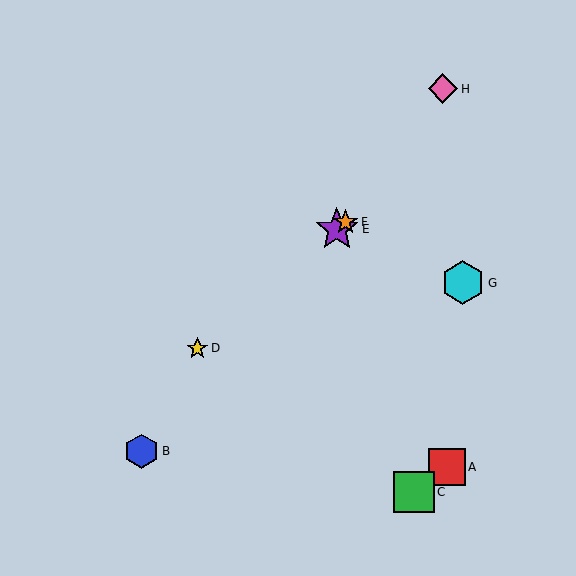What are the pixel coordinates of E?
Object E is at (337, 229).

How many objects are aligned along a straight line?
3 objects (D, E, F) are aligned along a straight line.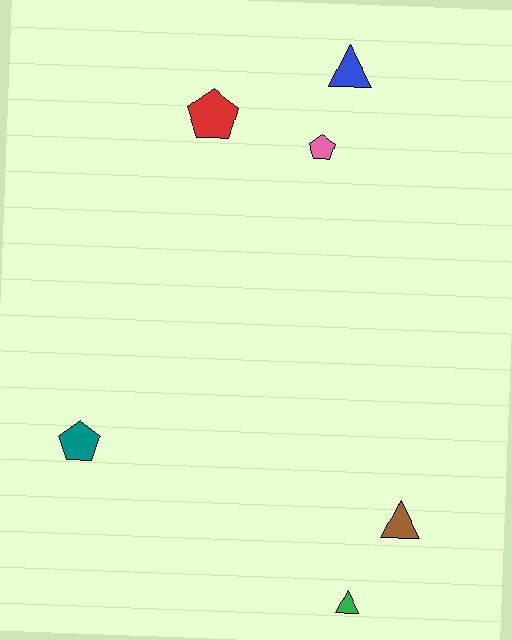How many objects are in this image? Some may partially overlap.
There are 6 objects.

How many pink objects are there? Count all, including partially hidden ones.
There is 1 pink object.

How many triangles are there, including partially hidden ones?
There are 3 triangles.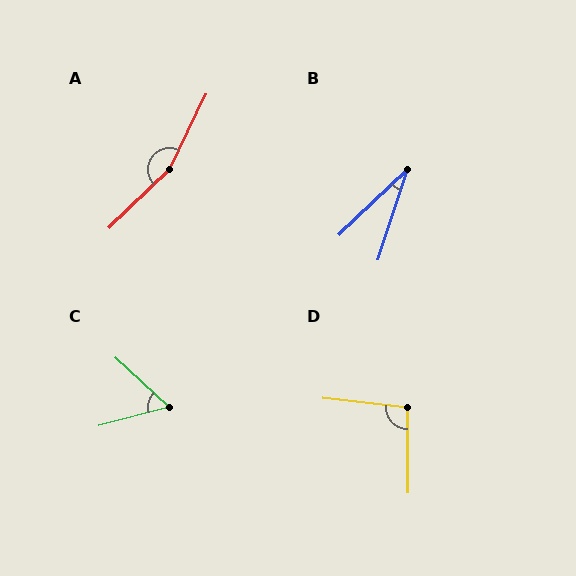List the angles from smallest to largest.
B (28°), C (58°), D (97°), A (160°).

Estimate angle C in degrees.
Approximately 58 degrees.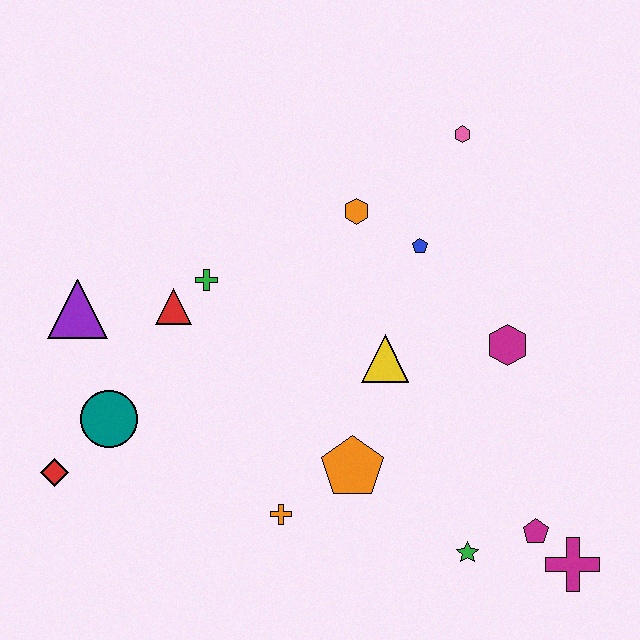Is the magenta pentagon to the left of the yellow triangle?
No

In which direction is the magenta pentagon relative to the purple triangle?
The magenta pentagon is to the right of the purple triangle.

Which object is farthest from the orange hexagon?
The magenta cross is farthest from the orange hexagon.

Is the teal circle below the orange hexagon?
Yes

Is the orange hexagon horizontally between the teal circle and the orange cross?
No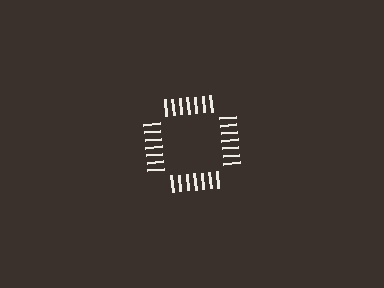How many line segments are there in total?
28 — 7 along each of the 4 edges.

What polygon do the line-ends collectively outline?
An illusory square — the line segments terminate on its edges but no continuous stroke is drawn.